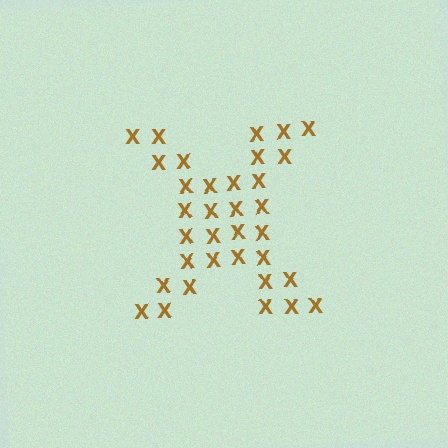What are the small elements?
The small elements are letter X's.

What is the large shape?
The large shape is the letter X.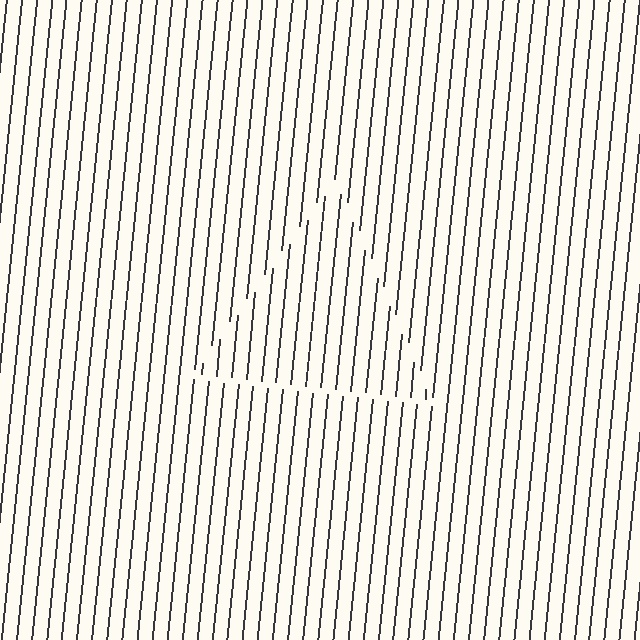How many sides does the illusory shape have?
3 sides — the line-ends trace a triangle.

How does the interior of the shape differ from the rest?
The interior of the shape contains the same grating, shifted by half a period — the contour is defined by the phase discontinuity where line-ends from the inner and outer gratings abut.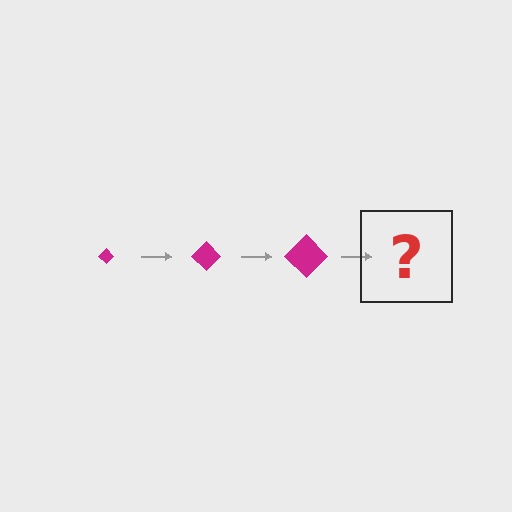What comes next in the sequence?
The next element should be a magenta diamond, larger than the previous one.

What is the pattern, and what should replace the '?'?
The pattern is that the diamond gets progressively larger each step. The '?' should be a magenta diamond, larger than the previous one.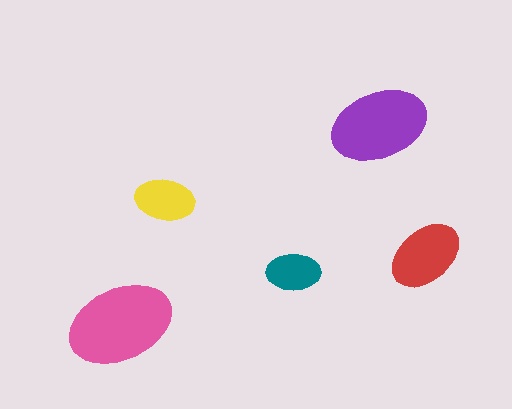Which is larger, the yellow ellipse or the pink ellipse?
The pink one.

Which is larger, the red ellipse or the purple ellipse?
The purple one.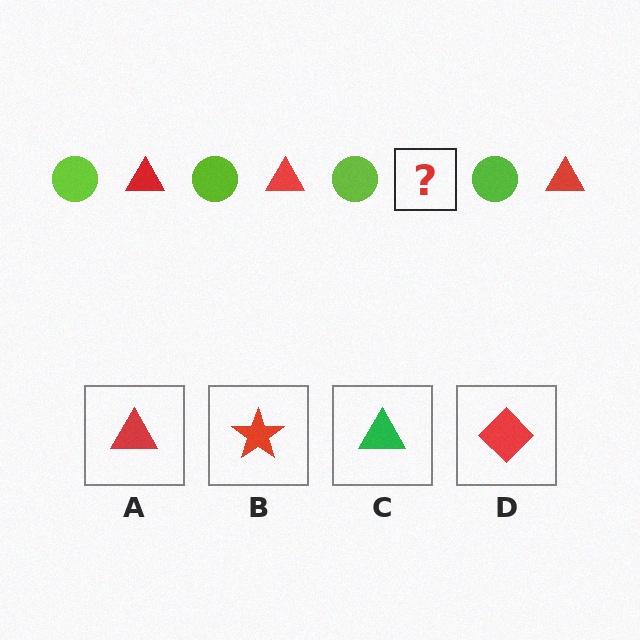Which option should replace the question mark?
Option A.